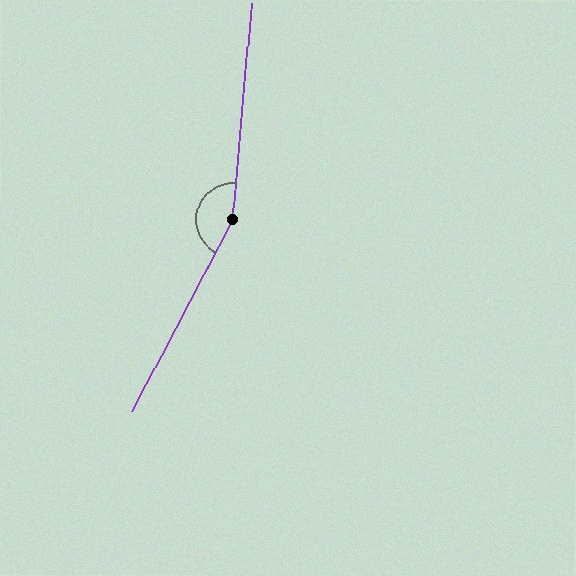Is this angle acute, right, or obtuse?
It is obtuse.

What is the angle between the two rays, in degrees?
Approximately 157 degrees.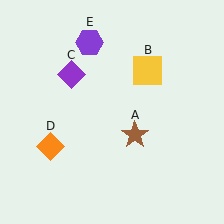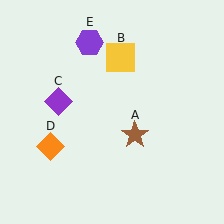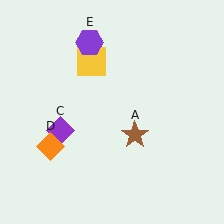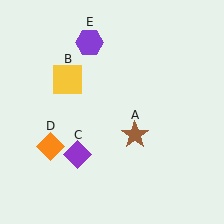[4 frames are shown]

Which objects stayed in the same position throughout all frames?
Brown star (object A) and orange diamond (object D) and purple hexagon (object E) remained stationary.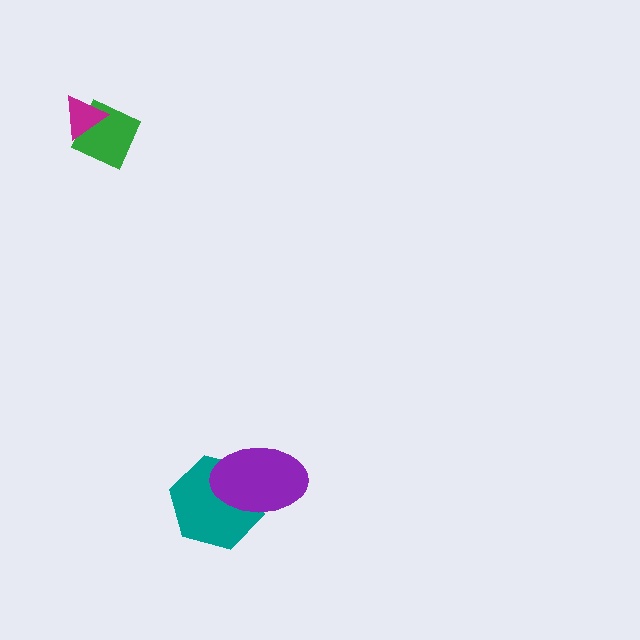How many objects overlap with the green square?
1 object overlaps with the green square.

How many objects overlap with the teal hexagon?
1 object overlaps with the teal hexagon.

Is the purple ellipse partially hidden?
No, no other shape covers it.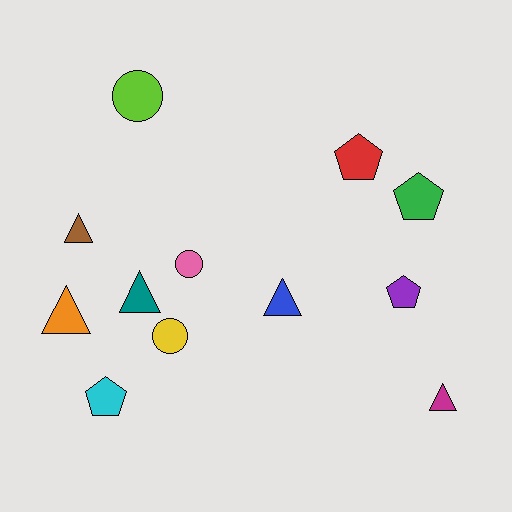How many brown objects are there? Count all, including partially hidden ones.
There is 1 brown object.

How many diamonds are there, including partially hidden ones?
There are no diamonds.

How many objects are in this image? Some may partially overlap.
There are 12 objects.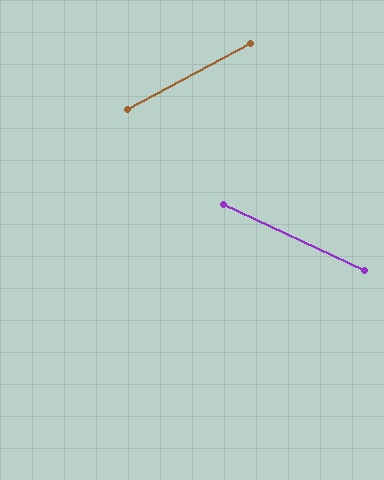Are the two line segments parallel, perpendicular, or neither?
Neither parallel nor perpendicular — they differ by about 53°.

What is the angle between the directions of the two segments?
Approximately 53 degrees.